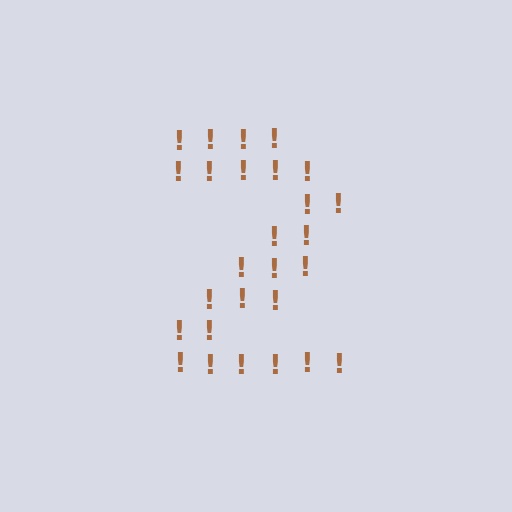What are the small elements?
The small elements are exclamation marks.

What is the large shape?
The large shape is the digit 2.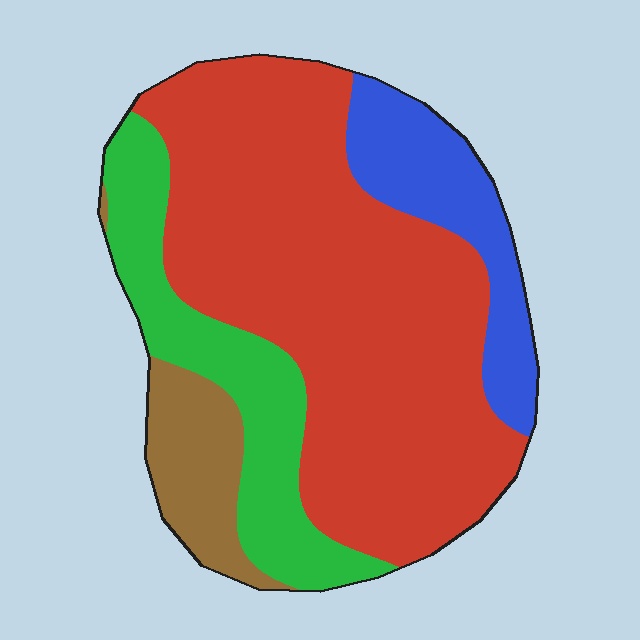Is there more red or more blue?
Red.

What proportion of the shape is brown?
Brown takes up less than a quarter of the shape.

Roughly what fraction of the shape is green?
Green takes up less than a quarter of the shape.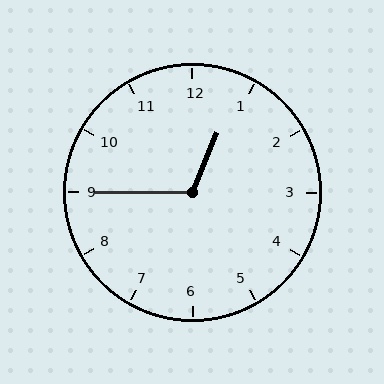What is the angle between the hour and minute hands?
Approximately 112 degrees.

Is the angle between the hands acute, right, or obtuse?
It is obtuse.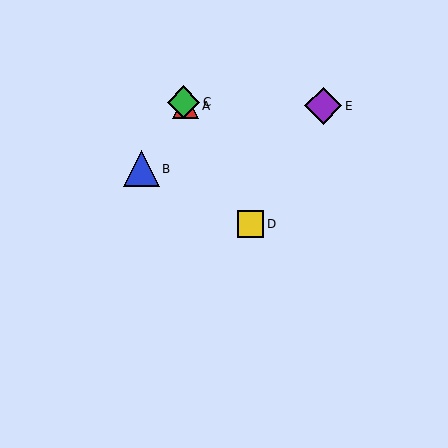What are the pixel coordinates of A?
Object A is at (186, 106).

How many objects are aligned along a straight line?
3 objects (A, C, D) are aligned along a straight line.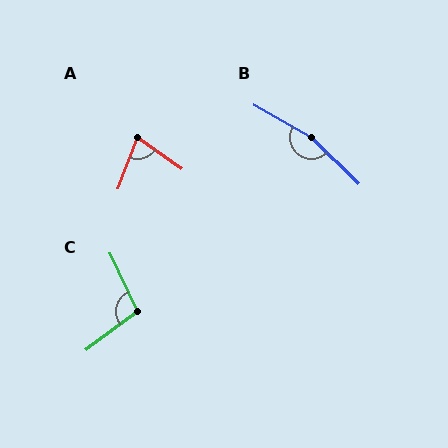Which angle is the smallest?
A, at approximately 76 degrees.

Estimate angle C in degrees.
Approximately 102 degrees.